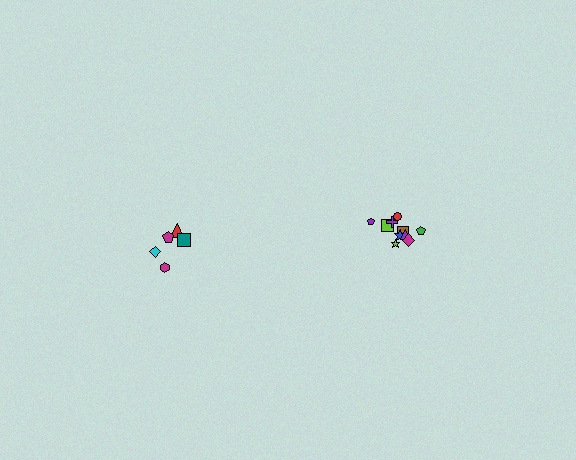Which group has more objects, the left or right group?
The right group.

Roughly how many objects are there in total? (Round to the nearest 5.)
Roughly 15 objects in total.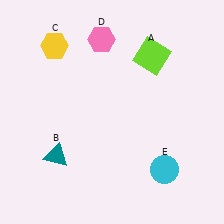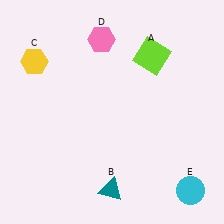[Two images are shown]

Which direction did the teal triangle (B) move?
The teal triangle (B) moved right.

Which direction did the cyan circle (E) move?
The cyan circle (E) moved right.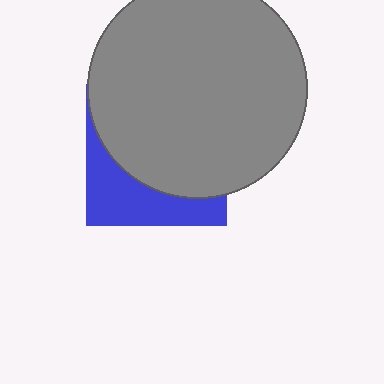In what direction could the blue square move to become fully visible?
The blue square could move down. That would shift it out from behind the gray circle entirely.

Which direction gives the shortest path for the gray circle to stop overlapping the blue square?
Moving up gives the shortest separation.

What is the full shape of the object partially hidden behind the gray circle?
The partially hidden object is a blue square.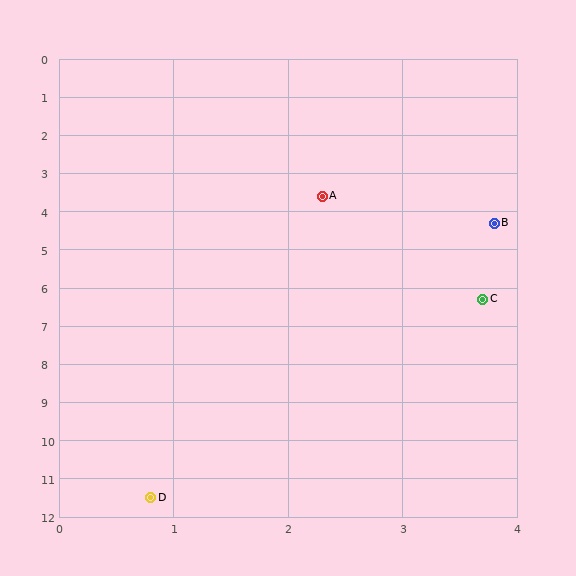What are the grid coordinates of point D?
Point D is at approximately (0.8, 11.5).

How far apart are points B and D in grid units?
Points B and D are about 7.8 grid units apart.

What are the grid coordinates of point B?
Point B is at approximately (3.8, 4.3).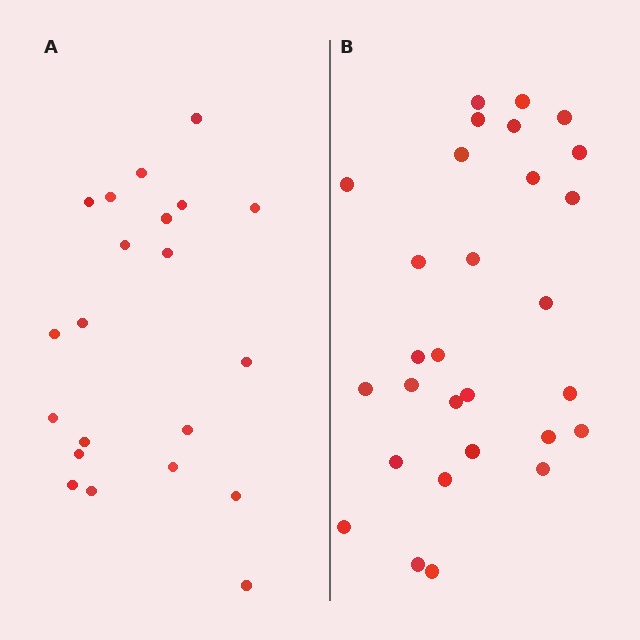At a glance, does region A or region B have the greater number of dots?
Region B (the right region) has more dots.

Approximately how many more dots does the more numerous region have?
Region B has roughly 8 or so more dots than region A.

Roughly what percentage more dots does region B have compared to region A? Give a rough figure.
About 40% more.